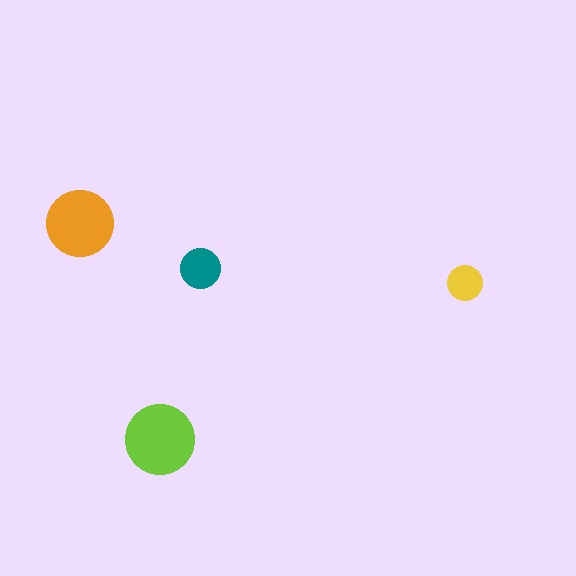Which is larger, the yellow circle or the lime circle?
The lime one.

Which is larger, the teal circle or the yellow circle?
The teal one.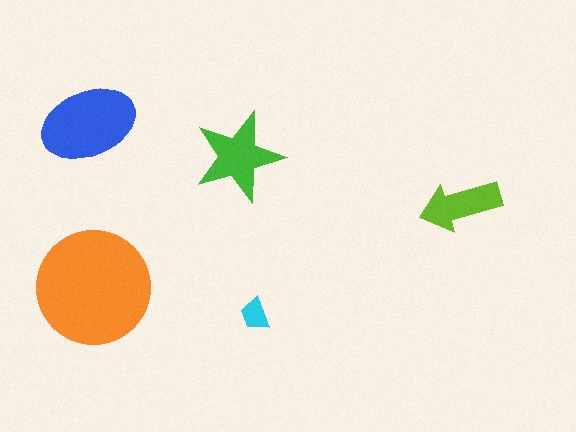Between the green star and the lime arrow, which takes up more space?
The green star.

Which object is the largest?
The orange circle.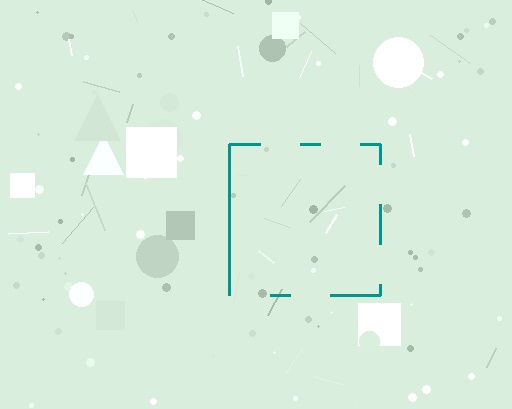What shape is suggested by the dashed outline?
The dashed outline suggests a square.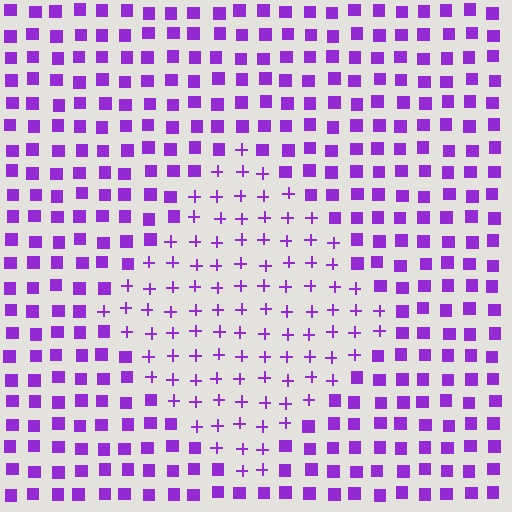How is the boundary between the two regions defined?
The boundary is defined by a change in element shape: plus signs inside vs. squares outside. All elements share the same color and spacing.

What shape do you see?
I see a diamond.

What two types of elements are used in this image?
The image uses plus signs inside the diamond region and squares outside it.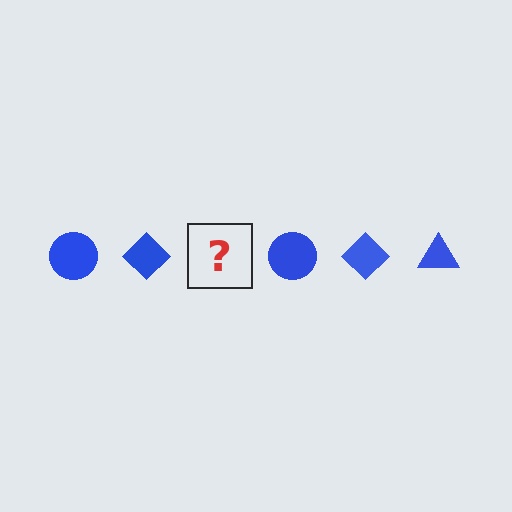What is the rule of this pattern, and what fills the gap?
The rule is that the pattern cycles through circle, diamond, triangle shapes in blue. The gap should be filled with a blue triangle.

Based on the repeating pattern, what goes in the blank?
The blank should be a blue triangle.